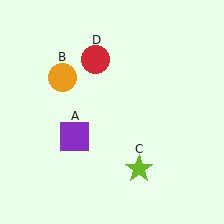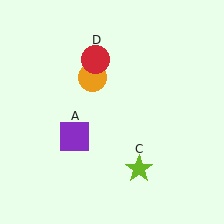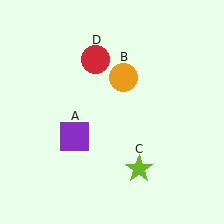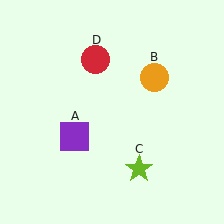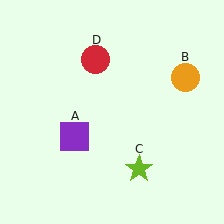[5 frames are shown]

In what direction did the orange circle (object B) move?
The orange circle (object B) moved right.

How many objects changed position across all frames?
1 object changed position: orange circle (object B).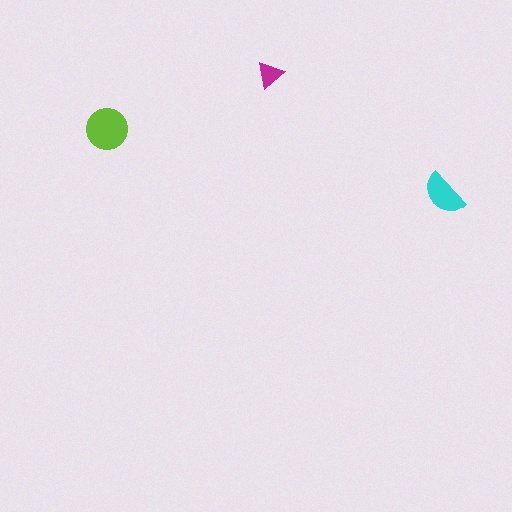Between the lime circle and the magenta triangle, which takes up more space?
The lime circle.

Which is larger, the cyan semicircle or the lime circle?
The lime circle.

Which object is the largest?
The lime circle.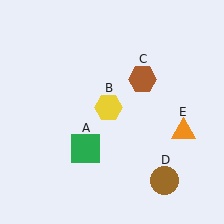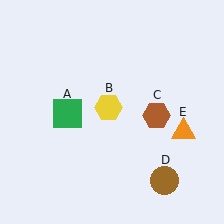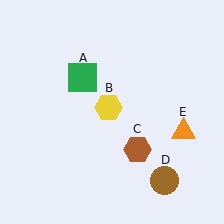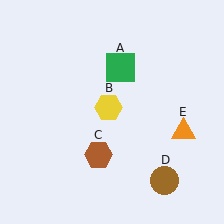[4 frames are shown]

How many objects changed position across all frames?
2 objects changed position: green square (object A), brown hexagon (object C).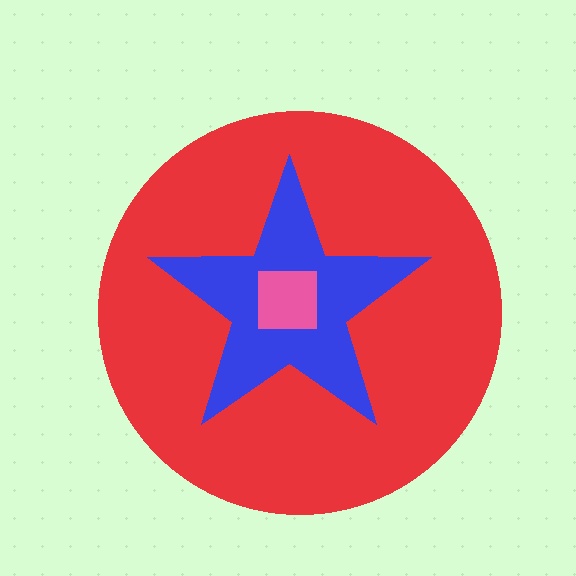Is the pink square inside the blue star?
Yes.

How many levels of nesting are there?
3.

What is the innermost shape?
The pink square.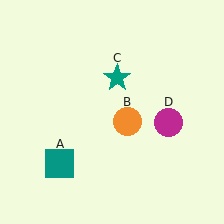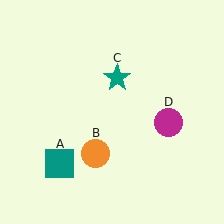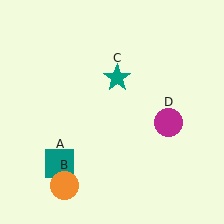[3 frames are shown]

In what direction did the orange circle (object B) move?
The orange circle (object B) moved down and to the left.